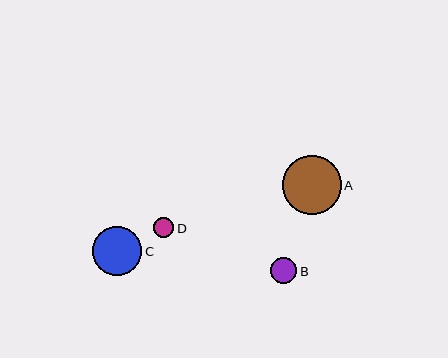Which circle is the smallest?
Circle D is the smallest with a size of approximately 21 pixels.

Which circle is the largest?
Circle A is the largest with a size of approximately 59 pixels.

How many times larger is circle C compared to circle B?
Circle C is approximately 1.9 times the size of circle B.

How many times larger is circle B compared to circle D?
Circle B is approximately 1.3 times the size of circle D.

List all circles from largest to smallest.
From largest to smallest: A, C, B, D.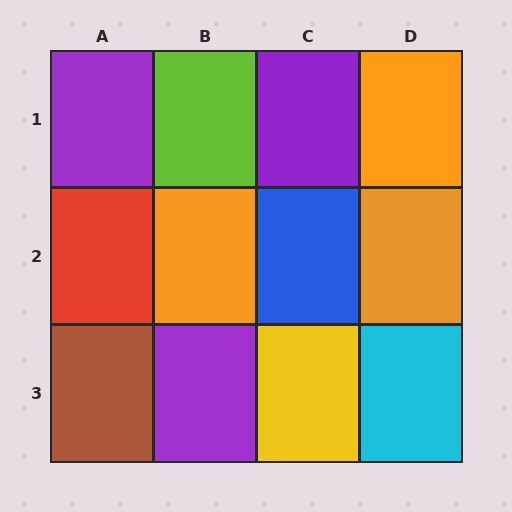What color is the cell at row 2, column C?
Blue.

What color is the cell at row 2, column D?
Orange.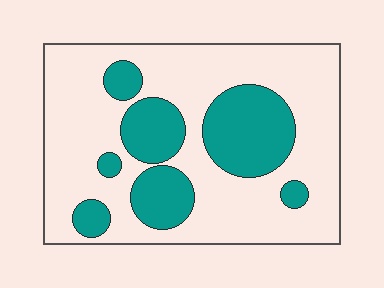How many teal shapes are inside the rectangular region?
7.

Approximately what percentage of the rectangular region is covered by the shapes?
Approximately 30%.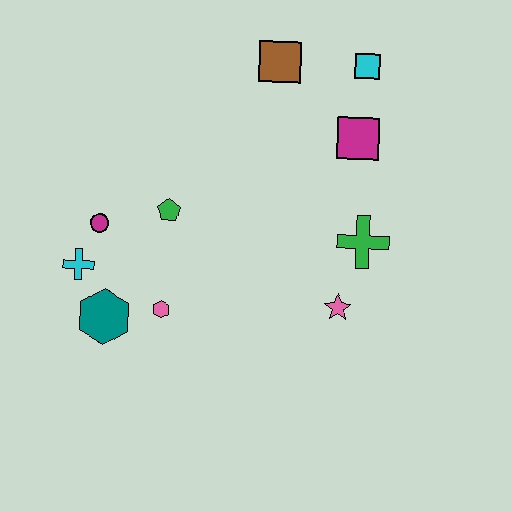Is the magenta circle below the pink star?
No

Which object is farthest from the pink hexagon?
The cyan square is farthest from the pink hexagon.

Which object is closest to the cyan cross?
The magenta circle is closest to the cyan cross.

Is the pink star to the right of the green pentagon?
Yes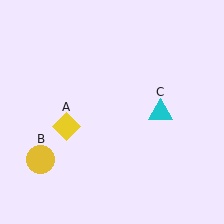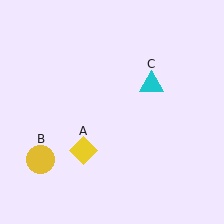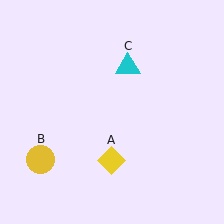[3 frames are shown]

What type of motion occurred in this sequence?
The yellow diamond (object A), cyan triangle (object C) rotated counterclockwise around the center of the scene.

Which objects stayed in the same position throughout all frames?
Yellow circle (object B) remained stationary.